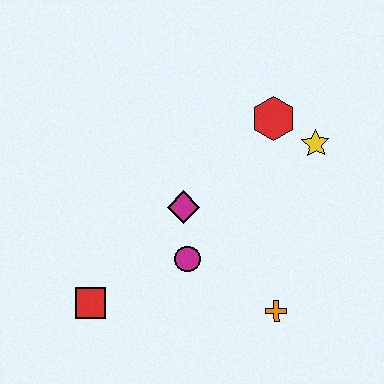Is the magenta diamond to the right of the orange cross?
No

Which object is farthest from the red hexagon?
The red square is farthest from the red hexagon.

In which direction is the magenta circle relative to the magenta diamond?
The magenta circle is below the magenta diamond.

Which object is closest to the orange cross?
The magenta circle is closest to the orange cross.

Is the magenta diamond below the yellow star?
Yes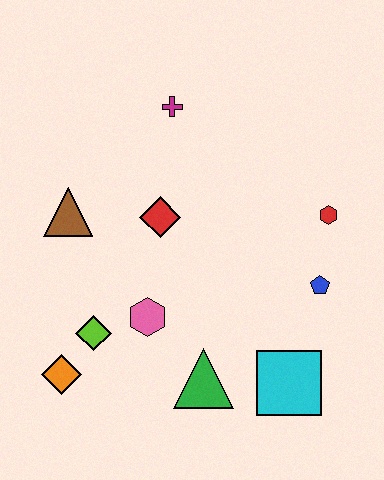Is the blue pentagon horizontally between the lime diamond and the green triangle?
No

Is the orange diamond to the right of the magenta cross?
No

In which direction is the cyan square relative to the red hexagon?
The cyan square is below the red hexagon.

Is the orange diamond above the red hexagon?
No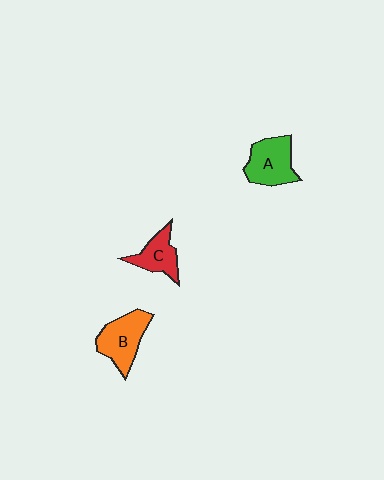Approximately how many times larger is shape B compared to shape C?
Approximately 1.4 times.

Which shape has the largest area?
Shape B (orange).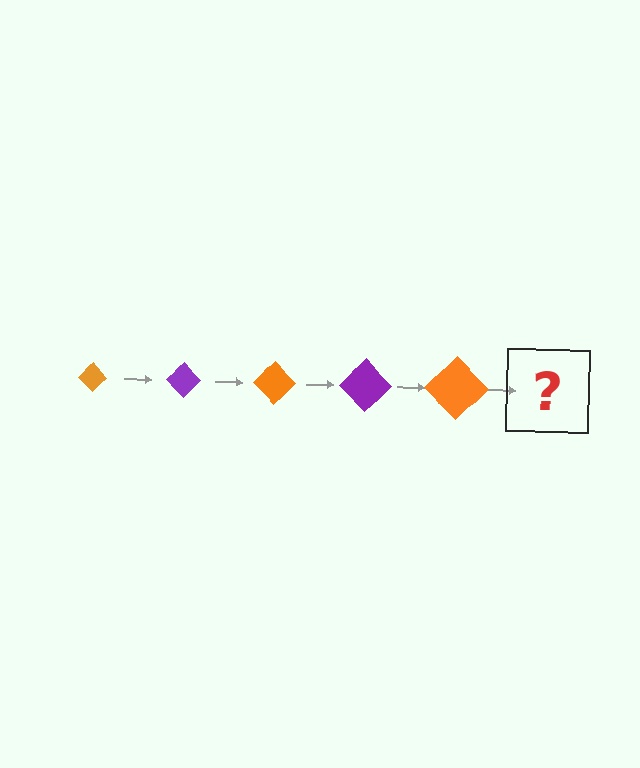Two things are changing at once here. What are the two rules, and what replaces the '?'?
The two rules are that the diamond grows larger each step and the color cycles through orange and purple. The '?' should be a purple diamond, larger than the previous one.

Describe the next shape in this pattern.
It should be a purple diamond, larger than the previous one.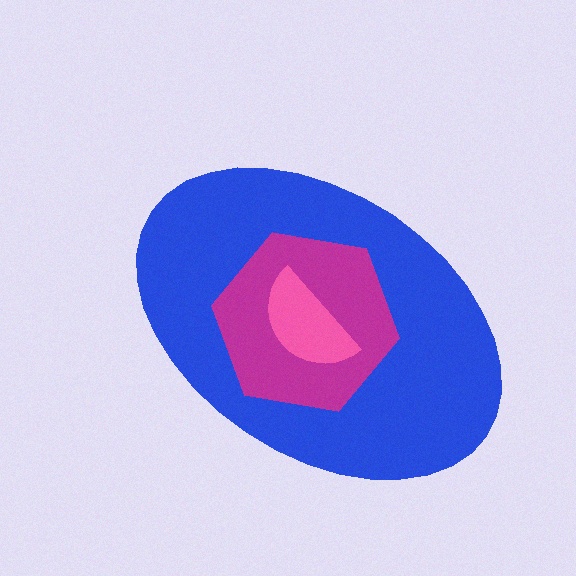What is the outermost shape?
The blue ellipse.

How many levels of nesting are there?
3.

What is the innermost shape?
The pink semicircle.